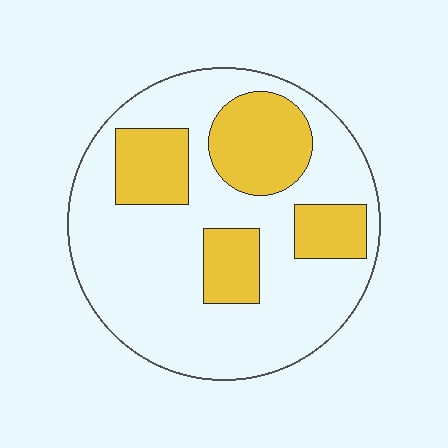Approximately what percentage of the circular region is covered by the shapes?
Approximately 30%.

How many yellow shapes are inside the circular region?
4.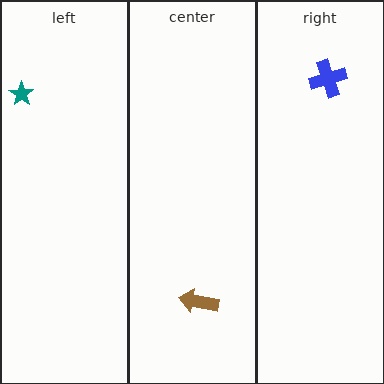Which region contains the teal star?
The left region.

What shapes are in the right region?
The blue cross.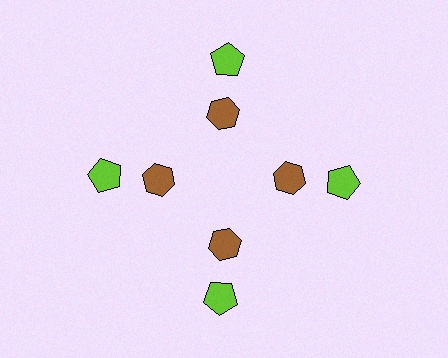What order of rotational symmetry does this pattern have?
This pattern has 4-fold rotational symmetry.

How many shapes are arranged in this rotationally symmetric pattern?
There are 8 shapes, arranged in 4 groups of 2.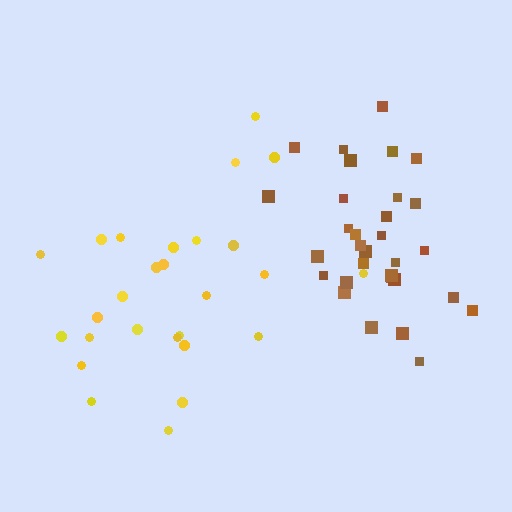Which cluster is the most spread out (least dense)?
Yellow.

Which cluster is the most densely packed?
Brown.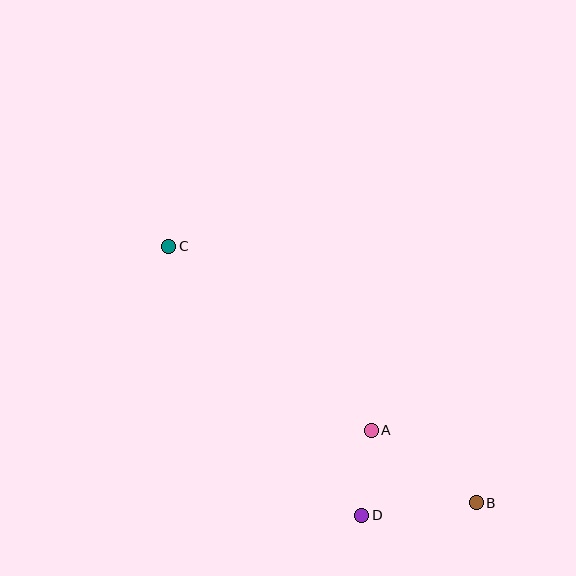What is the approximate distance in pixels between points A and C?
The distance between A and C is approximately 273 pixels.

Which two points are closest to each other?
Points A and D are closest to each other.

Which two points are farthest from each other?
Points B and C are farthest from each other.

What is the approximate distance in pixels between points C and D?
The distance between C and D is approximately 331 pixels.